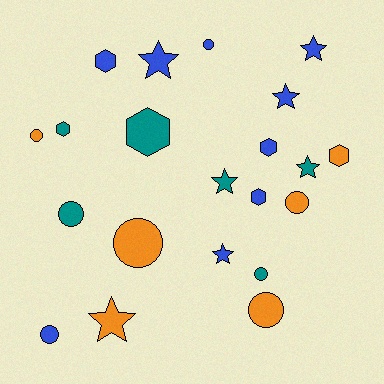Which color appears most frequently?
Blue, with 9 objects.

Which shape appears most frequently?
Circle, with 8 objects.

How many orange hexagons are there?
There is 1 orange hexagon.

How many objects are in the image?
There are 21 objects.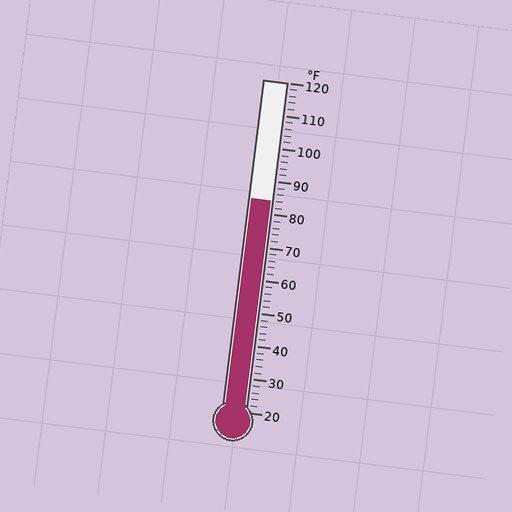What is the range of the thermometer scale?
The thermometer scale ranges from 20°F to 120°F.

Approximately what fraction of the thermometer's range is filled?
The thermometer is filled to approximately 65% of its range.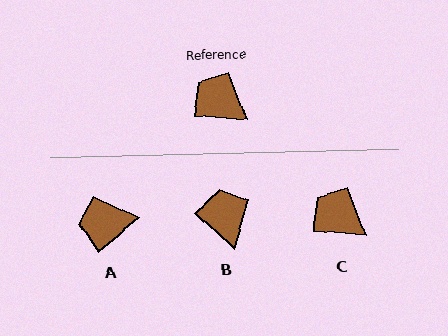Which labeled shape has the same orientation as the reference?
C.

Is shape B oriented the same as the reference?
No, it is off by about 39 degrees.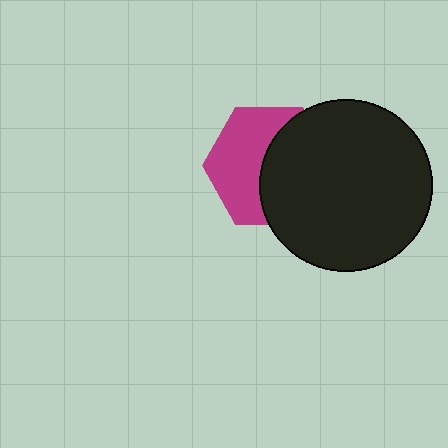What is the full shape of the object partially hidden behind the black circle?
The partially hidden object is a magenta hexagon.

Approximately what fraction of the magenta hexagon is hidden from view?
Roughly 50% of the magenta hexagon is hidden behind the black circle.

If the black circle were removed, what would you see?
You would see the complete magenta hexagon.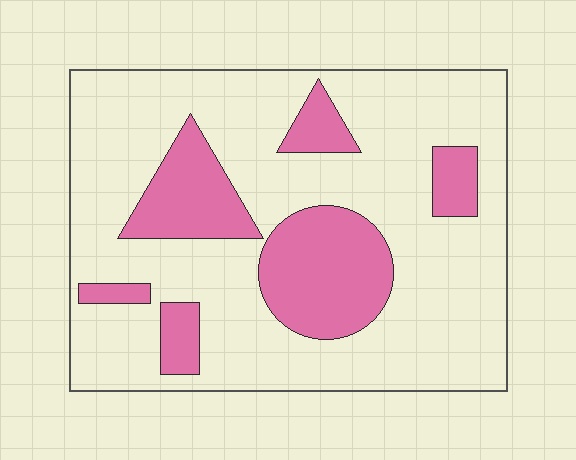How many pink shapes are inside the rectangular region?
6.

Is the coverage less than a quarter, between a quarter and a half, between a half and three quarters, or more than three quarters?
Less than a quarter.